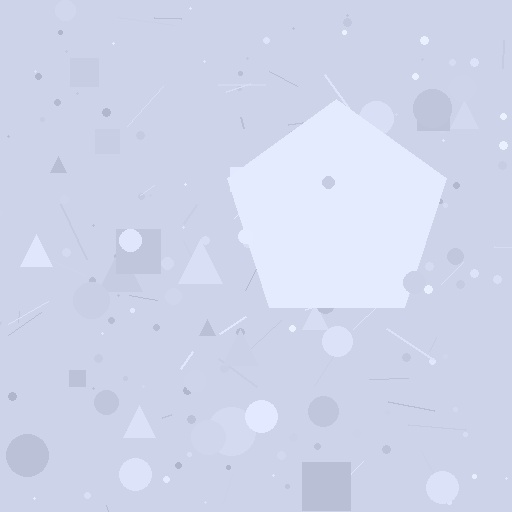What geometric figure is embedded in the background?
A pentagon is embedded in the background.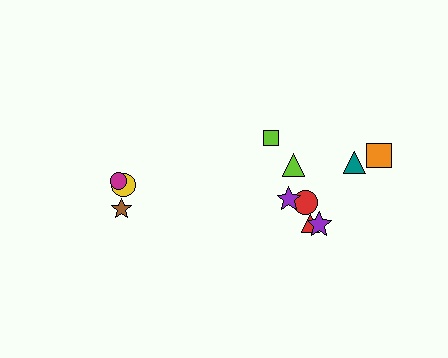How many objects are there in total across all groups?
There are 11 objects.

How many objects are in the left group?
There are 3 objects.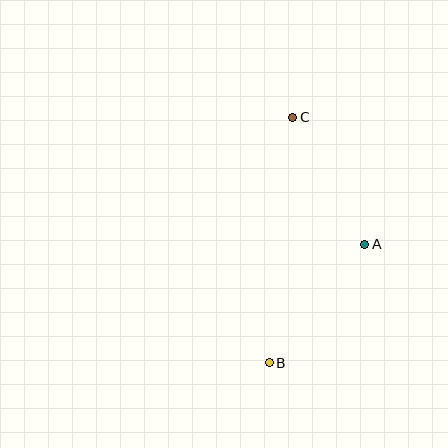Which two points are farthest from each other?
Points B and C are farthest from each other.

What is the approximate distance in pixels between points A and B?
The distance between A and B is approximately 152 pixels.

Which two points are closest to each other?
Points A and C are closest to each other.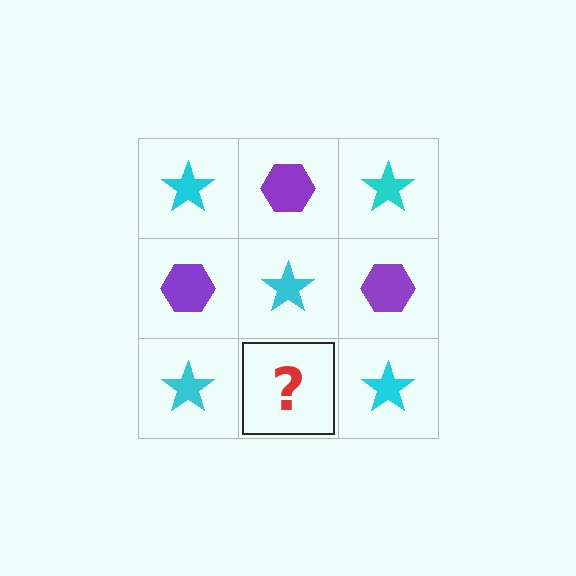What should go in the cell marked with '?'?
The missing cell should contain a purple hexagon.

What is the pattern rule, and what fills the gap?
The rule is that it alternates cyan star and purple hexagon in a checkerboard pattern. The gap should be filled with a purple hexagon.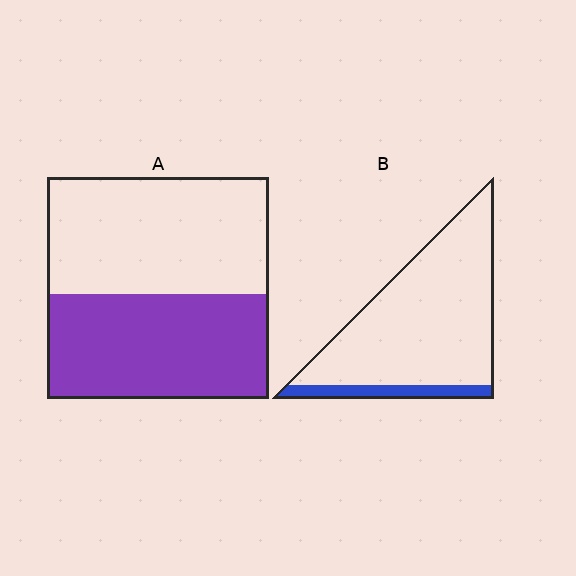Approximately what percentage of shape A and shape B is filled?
A is approximately 45% and B is approximately 10%.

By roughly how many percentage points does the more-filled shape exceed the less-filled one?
By roughly 35 percentage points (A over B).